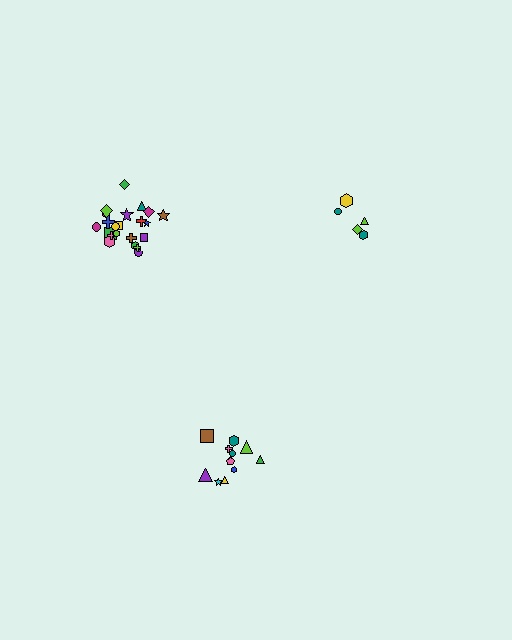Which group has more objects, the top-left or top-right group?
The top-left group.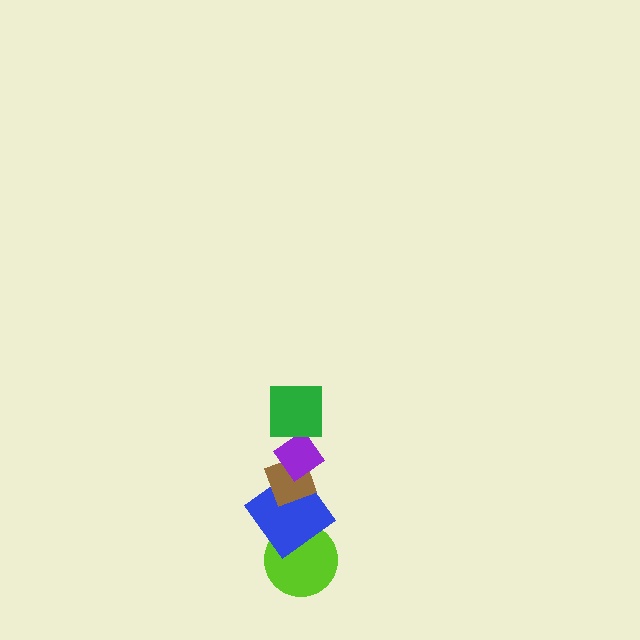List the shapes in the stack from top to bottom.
From top to bottom: the green square, the purple diamond, the brown diamond, the blue diamond, the lime circle.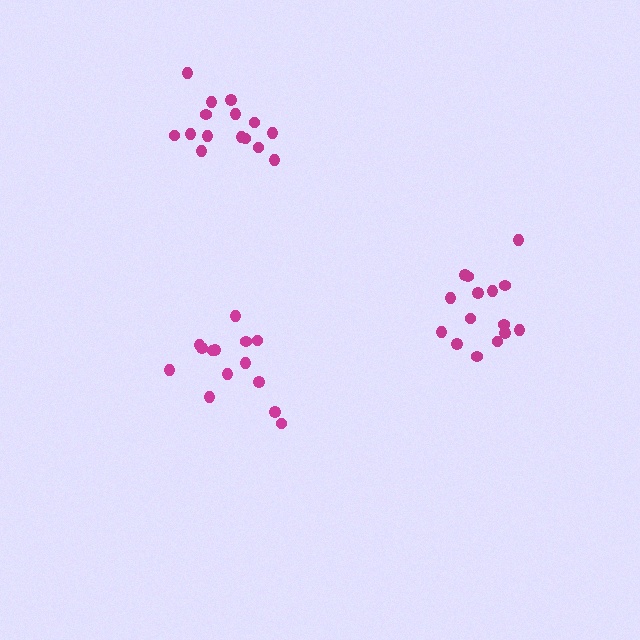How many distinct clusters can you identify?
There are 3 distinct clusters.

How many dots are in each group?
Group 1: 14 dots, Group 2: 15 dots, Group 3: 15 dots (44 total).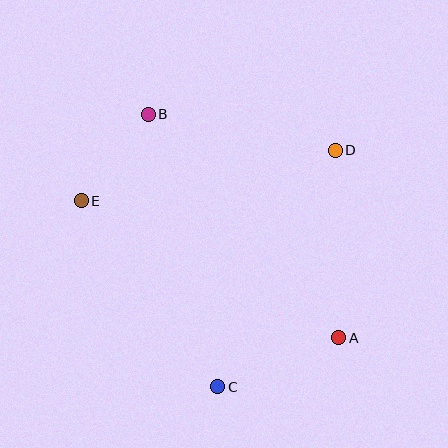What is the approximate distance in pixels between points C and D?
The distance between C and D is approximately 264 pixels.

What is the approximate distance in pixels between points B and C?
The distance between B and C is approximately 281 pixels.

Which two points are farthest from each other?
Points A and B are farthest from each other.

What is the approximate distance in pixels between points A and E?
The distance between A and E is approximately 291 pixels.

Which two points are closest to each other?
Points B and E are closest to each other.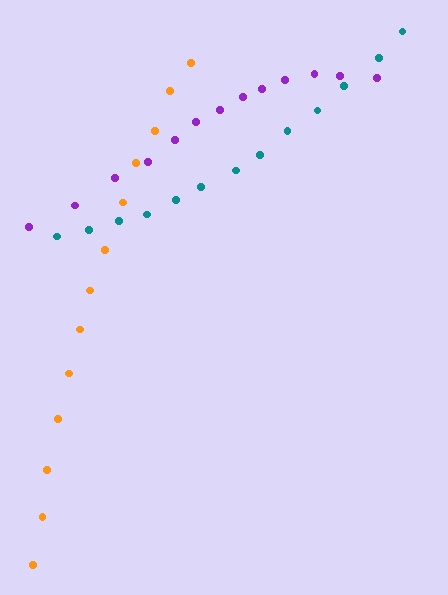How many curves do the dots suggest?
There are 3 distinct paths.